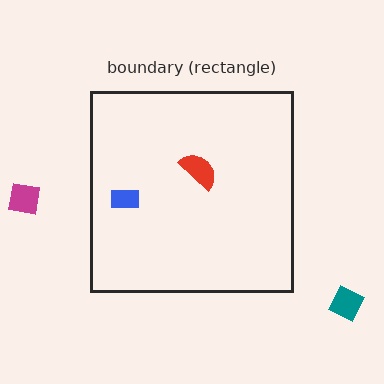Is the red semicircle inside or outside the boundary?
Inside.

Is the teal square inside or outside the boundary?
Outside.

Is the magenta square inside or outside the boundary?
Outside.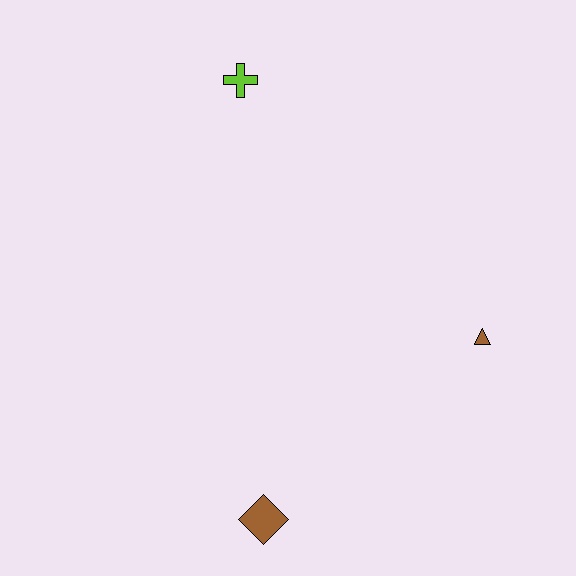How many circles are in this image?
There are no circles.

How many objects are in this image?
There are 3 objects.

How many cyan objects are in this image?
There are no cyan objects.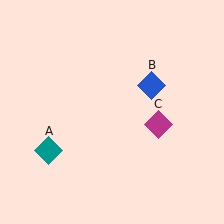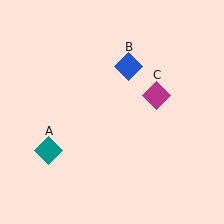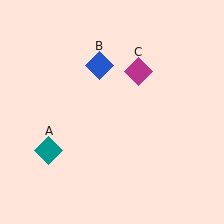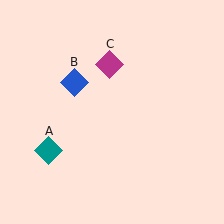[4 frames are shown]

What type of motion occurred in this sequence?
The blue diamond (object B), magenta diamond (object C) rotated counterclockwise around the center of the scene.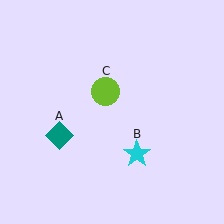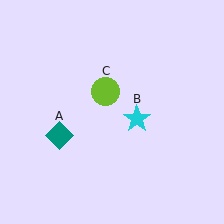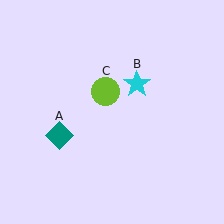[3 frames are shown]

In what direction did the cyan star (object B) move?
The cyan star (object B) moved up.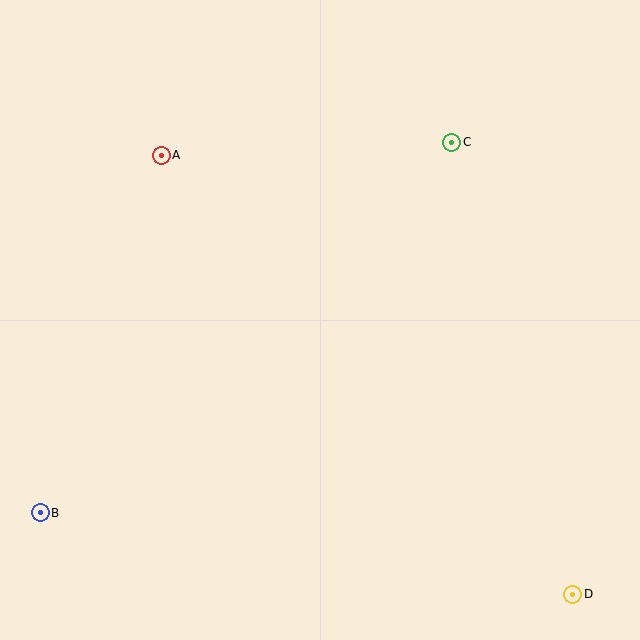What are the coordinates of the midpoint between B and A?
The midpoint between B and A is at (101, 334).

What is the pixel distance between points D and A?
The distance between D and A is 601 pixels.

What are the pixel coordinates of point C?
Point C is at (452, 143).